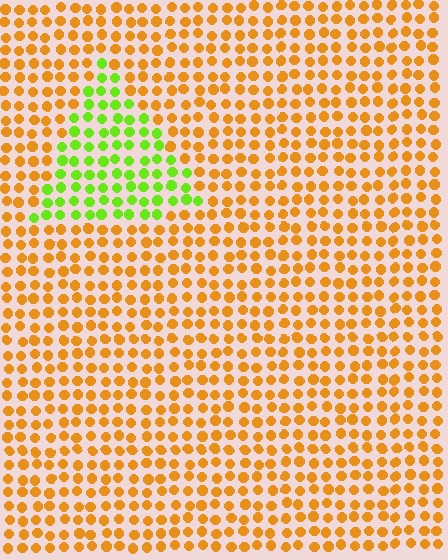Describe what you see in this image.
The image is filled with small orange elements in a uniform arrangement. A triangle-shaped region is visible where the elements are tinted to a slightly different hue, forming a subtle color boundary.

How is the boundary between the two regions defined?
The boundary is defined purely by a slight shift in hue (about 63 degrees). Spacing, size, and orientation are identical on both sides.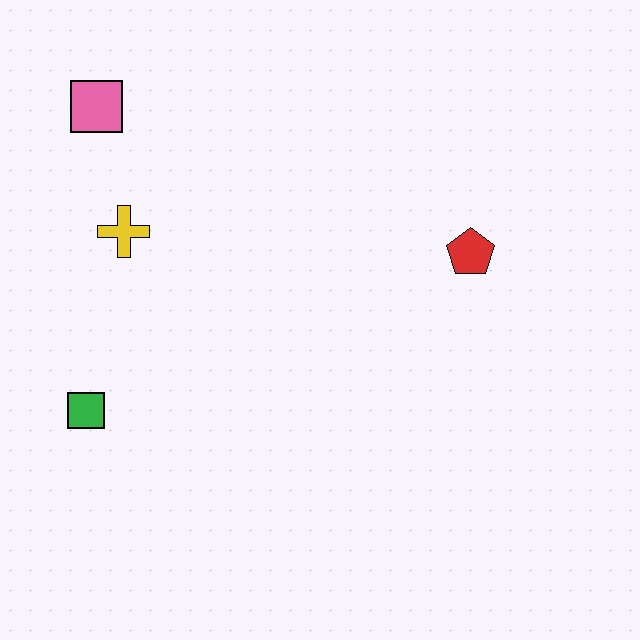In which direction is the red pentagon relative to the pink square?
The red pentagon is to the right of the pink square.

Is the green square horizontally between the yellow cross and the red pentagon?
No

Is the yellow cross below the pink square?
Yes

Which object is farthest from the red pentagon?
The green square is farthest from the red pentagon.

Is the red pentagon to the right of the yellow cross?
Yes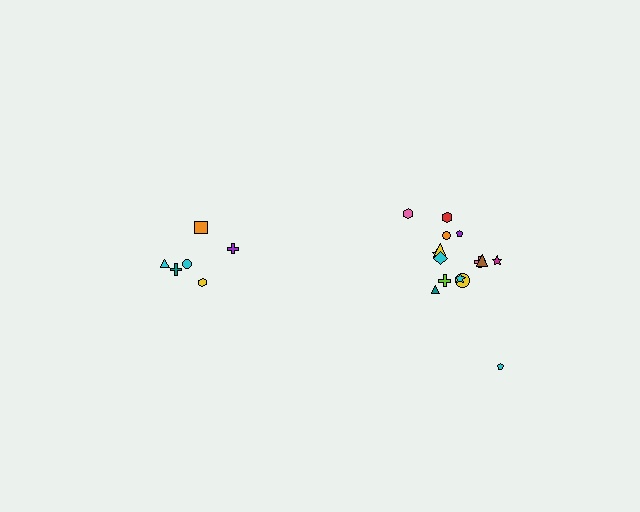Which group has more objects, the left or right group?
The right group.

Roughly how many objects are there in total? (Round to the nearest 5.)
Roughly 20 objects in total.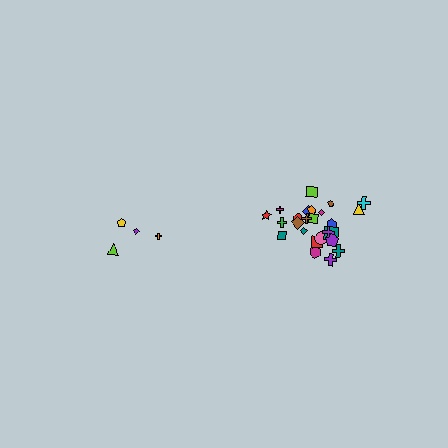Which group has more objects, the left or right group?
The right group.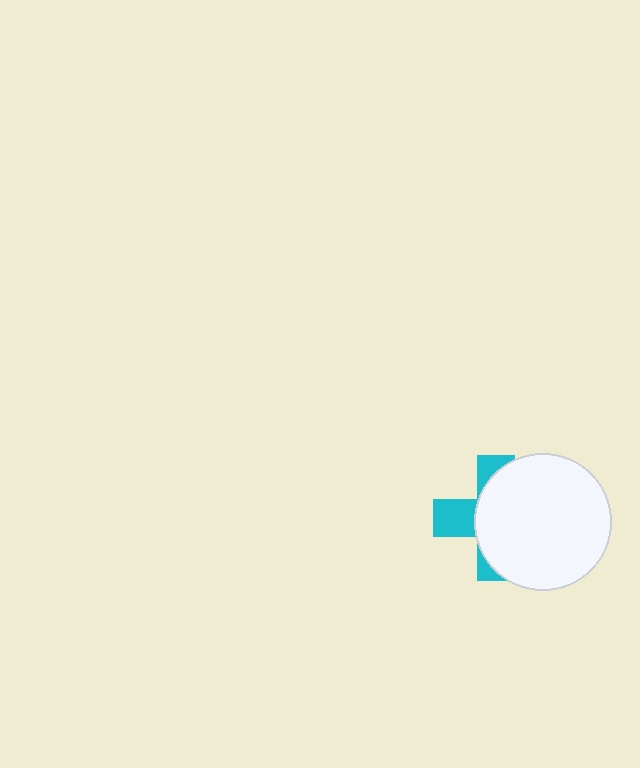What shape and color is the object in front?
The object in front is a white circle.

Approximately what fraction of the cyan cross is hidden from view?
Roughly 67% of the cyan cross is hidden behind the white circle.